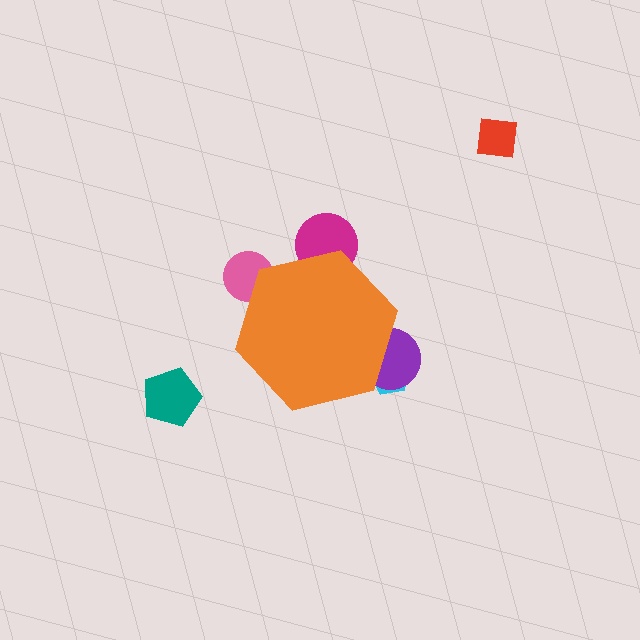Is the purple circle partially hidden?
Yes, the purple circle is partially hidden behind the orange hexagon.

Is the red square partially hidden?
No, the red square is fully visible.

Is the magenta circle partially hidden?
Yes, the magenta circle is partially hidden behind the orange hexagon.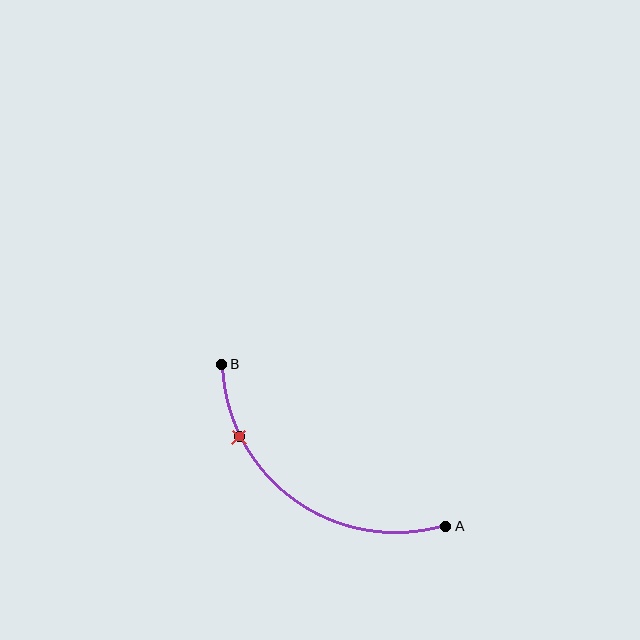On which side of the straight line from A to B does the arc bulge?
The arc bulges below and to the left of the straight line connecting A and B.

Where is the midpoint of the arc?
The arc midpoint is the point on the curve farthest from the straight line joining A and B. It sits below and to the left of that line.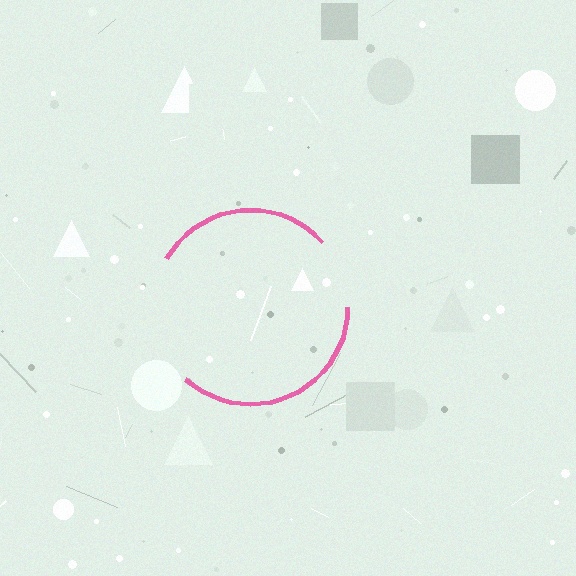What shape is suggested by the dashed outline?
The dashed outline suggests a circle.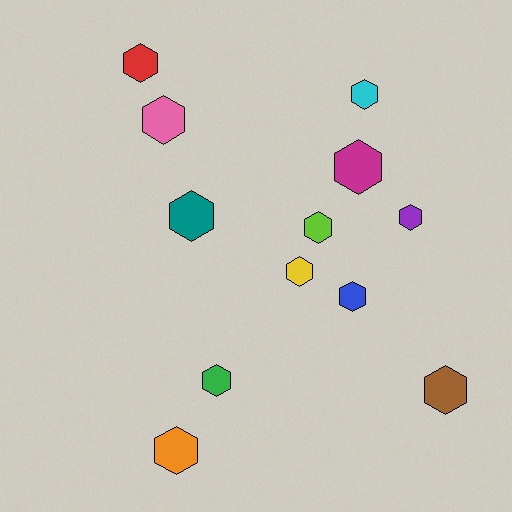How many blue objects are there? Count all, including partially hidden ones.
There is 1 blue object.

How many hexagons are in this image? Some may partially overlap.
There are 12 hexagons.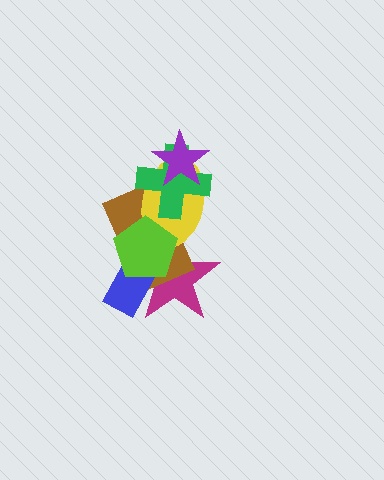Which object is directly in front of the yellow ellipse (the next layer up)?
The green cross is directly in front of the yellow ellipse.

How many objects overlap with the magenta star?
4 objects overlap with the magenta star.